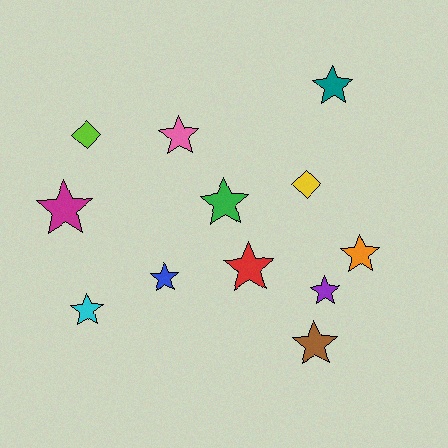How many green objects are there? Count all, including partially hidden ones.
There is 1 green object.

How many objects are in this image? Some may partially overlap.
There are 12 objects.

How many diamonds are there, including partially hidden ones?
There are 2 diamonds.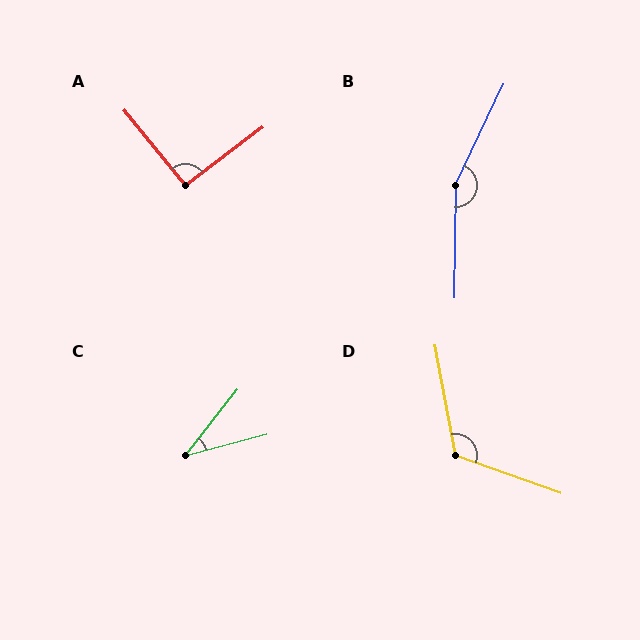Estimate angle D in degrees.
Approximately 120 degrees.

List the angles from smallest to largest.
C (37°), A (92°), D (120°), B (156°).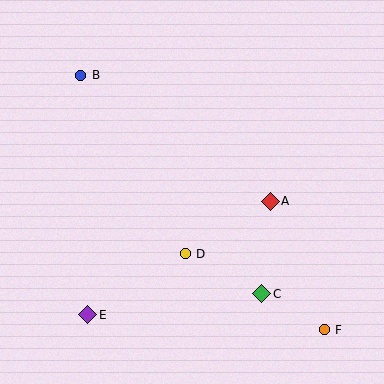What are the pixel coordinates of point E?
Point E is at (88, 315).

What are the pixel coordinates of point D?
Point D is at (185, 254).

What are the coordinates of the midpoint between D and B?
The midpoint between D and B is at (133, 164).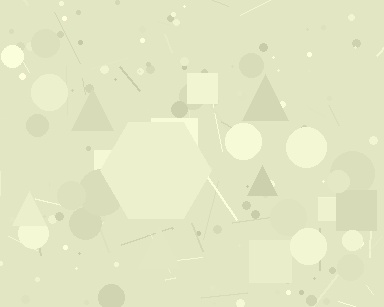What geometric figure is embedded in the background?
A hexagon is embedded in the background.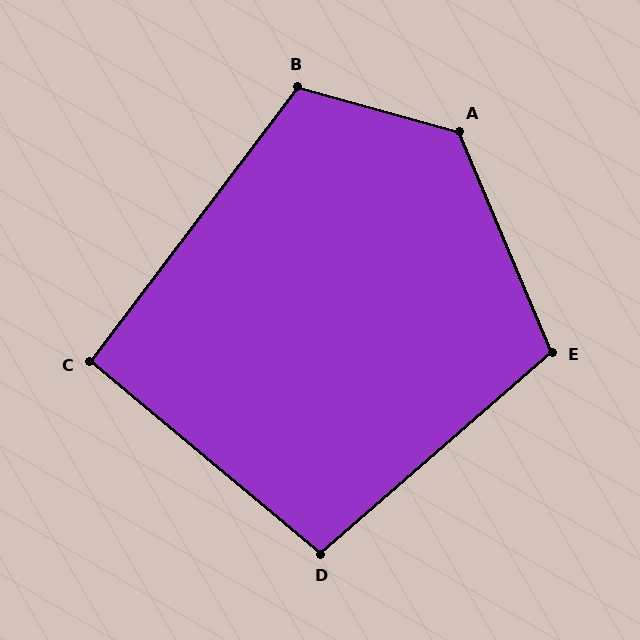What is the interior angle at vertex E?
Approximately 108 degrees (obtuse).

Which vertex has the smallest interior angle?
C, at approximately 93 degrees.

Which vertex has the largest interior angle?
A, at approximately 128 degrees.